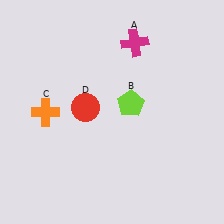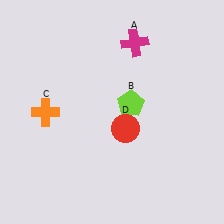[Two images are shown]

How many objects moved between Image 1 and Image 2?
1 object moved between the two images.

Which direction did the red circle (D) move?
The red circle (D) moved right.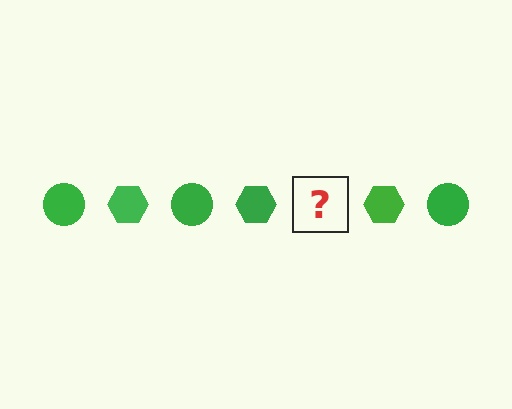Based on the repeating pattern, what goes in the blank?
The blank should be a green circle.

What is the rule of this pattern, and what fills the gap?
The rule is that the pattern cycles through circle, hexagon shapes in green. The gap should be filled with a green circle.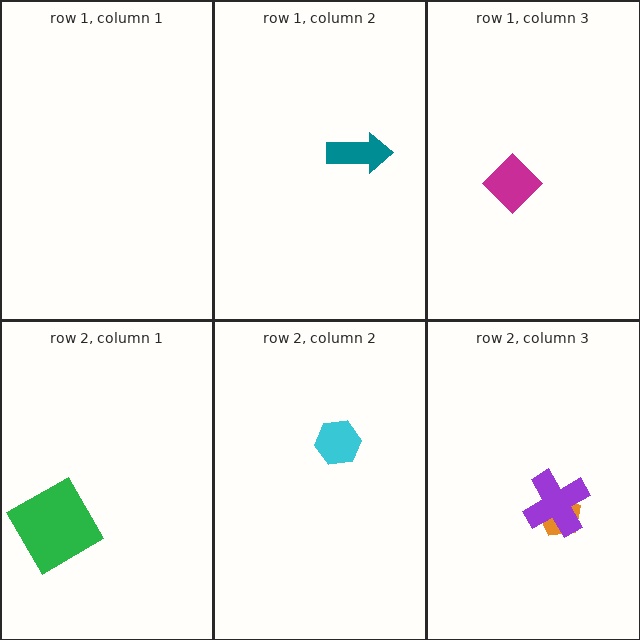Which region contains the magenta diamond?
The row 1, column 3 region.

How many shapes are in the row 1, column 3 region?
1.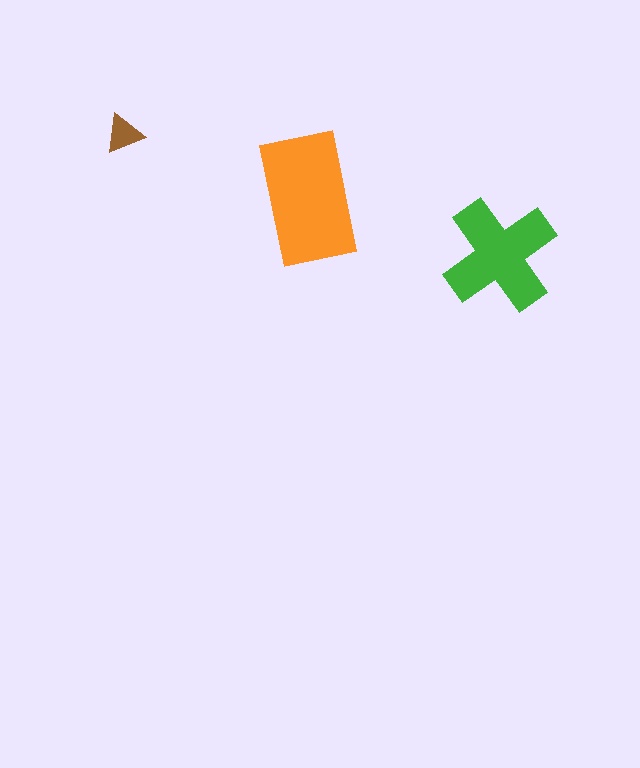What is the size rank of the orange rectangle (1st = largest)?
1st.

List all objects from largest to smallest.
The orange rectangle, the green cross, the brown triangle.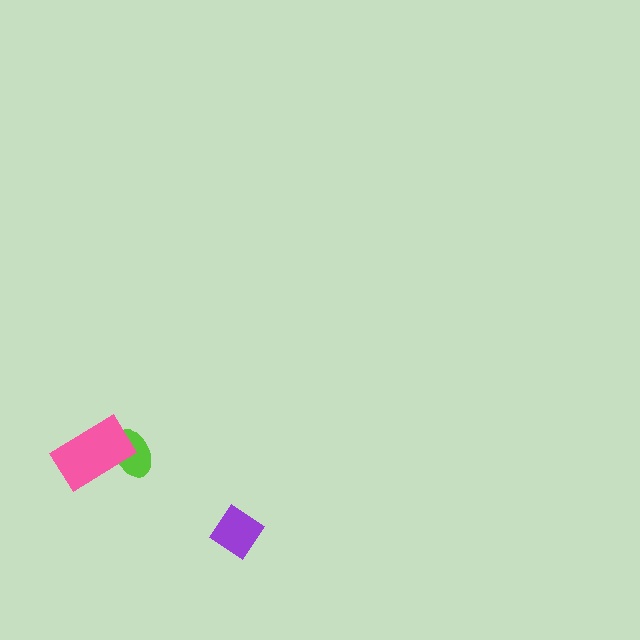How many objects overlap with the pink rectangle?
1 object overlaps with the pink rectangle.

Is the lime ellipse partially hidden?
Yes, it is partially covered by another shape.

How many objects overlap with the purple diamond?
0 objects overlap with the purple diamond.